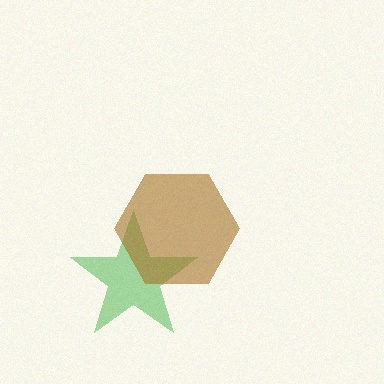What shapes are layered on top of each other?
The layered shapes are: a green star, a brown hexagon.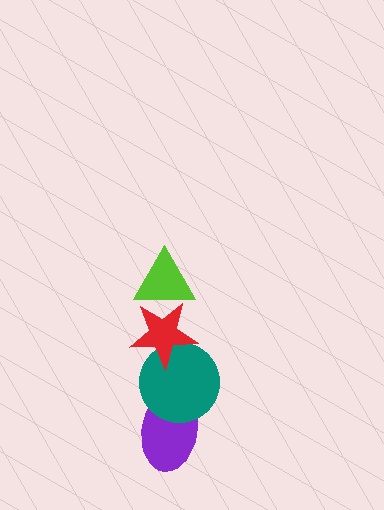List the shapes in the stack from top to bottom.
From top to bottom: the lime triangle, the red star, the teal circle, the purple ellipse.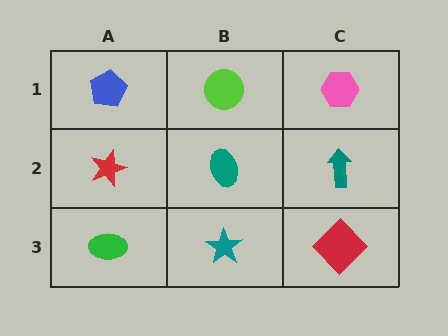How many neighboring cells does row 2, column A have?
3.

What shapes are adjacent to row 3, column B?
A teal ellipse (row 2, column B), a green ellipse (row 3, column A), a red diamond (row 3, column C).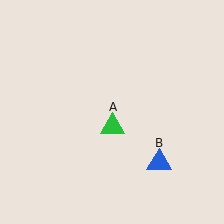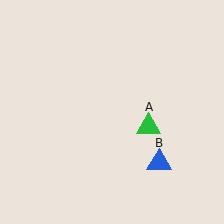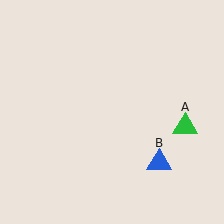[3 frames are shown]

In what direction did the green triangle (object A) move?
The green triangle (object A) moved right.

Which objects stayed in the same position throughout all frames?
Blue triangle (object B) remained stationary.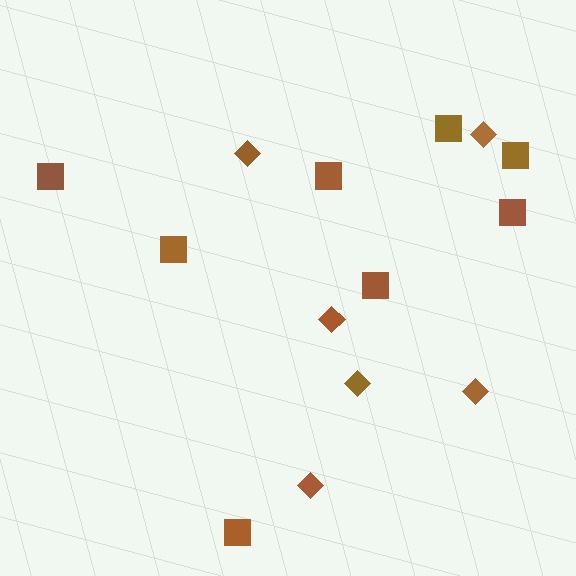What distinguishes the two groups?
There are 2 groups: one group of diamonds (6) and one group of squares (8).